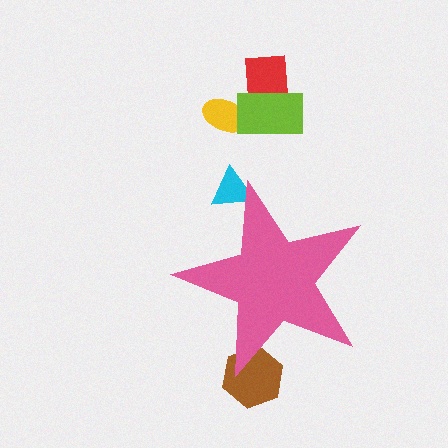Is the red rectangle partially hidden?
No, the red rectangle is fully visible.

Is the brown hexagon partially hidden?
Yes, the brown hexagon is partially hidden behind the pink star.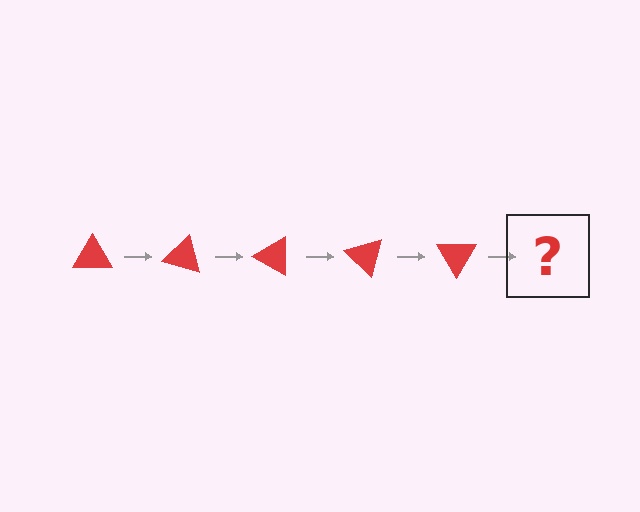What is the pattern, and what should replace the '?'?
The pattern is that the triangle rotates 15 degrees each step. The '?' should be a red triangle rotated 75 degrees.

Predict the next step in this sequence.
The next step is a red triangle rotated 75 degrees.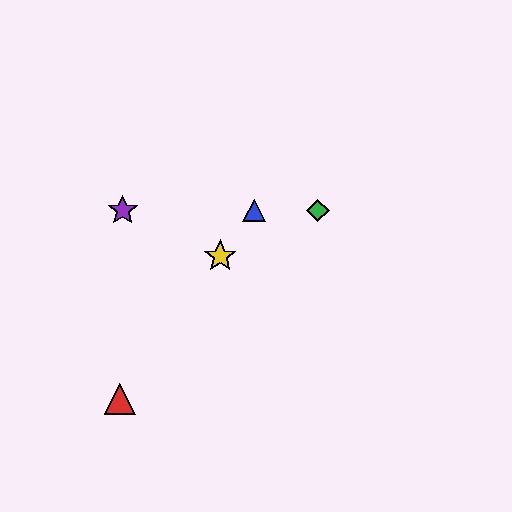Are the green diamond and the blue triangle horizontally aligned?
Yes, both are at y≈210.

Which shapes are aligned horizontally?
The blue triangle, the green diamond, the purple star are aligned horizontally.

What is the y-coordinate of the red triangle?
The red triangle is at y≈399.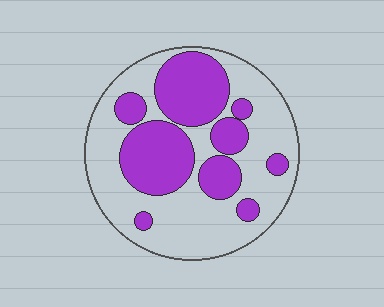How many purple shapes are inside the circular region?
9.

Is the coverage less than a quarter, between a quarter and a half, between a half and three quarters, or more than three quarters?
Between a quarter and a half.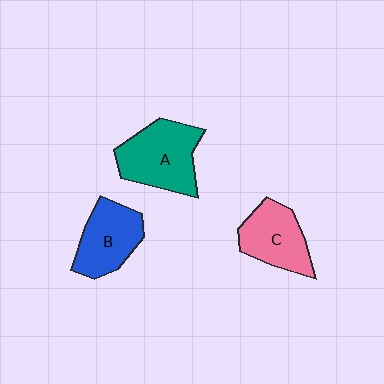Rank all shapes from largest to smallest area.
From largest to smallest: A (teal), B (blue), C (pink).